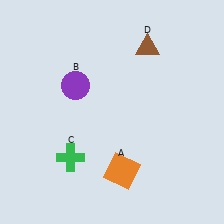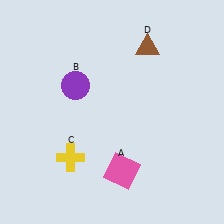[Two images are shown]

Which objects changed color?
A changed from orange to pink. C changed from green to yellow.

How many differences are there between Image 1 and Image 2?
There are 2 differences between the two images.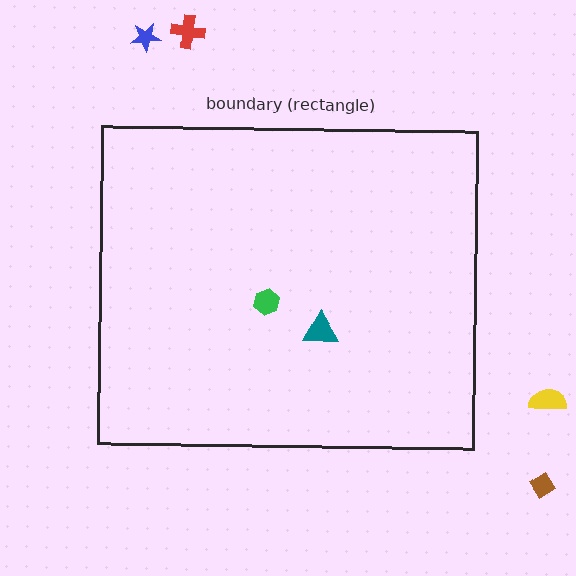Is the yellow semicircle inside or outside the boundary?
Outside.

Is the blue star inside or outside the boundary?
Outside.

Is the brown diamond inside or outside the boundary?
Outside.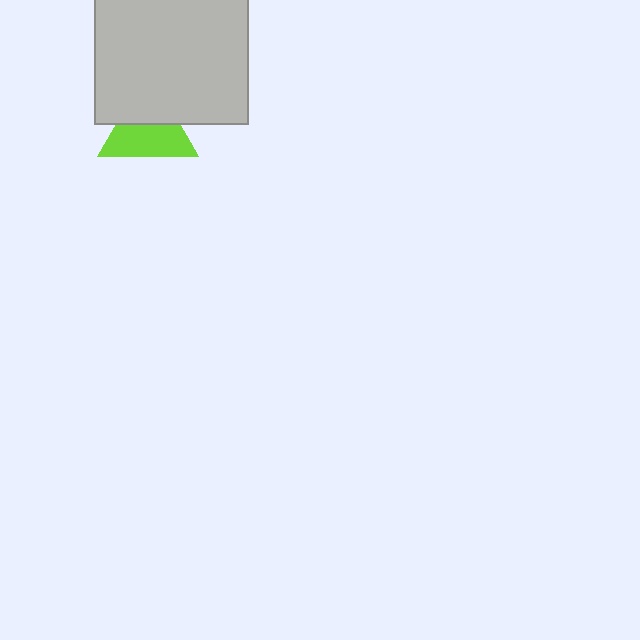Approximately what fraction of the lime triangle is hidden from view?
Roughly 41% of the lime triangle is hidden behind the light gray square.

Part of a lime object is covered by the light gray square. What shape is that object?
It is a triangle.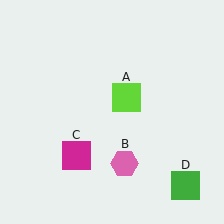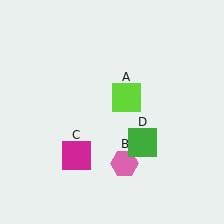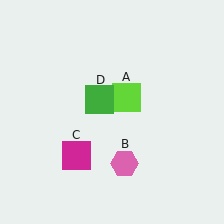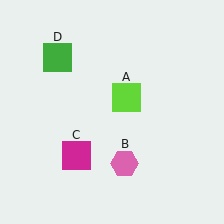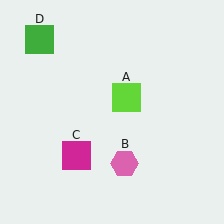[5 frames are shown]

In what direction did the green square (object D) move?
The green square (object D) moved up and to the left.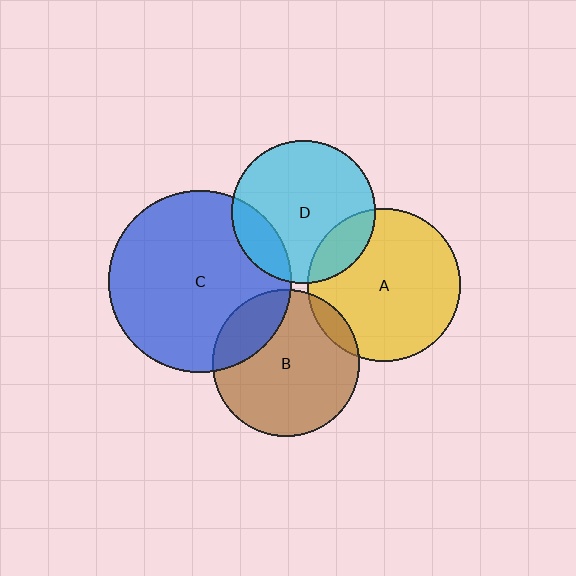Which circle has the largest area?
Circle C (blue).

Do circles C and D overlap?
Yes.